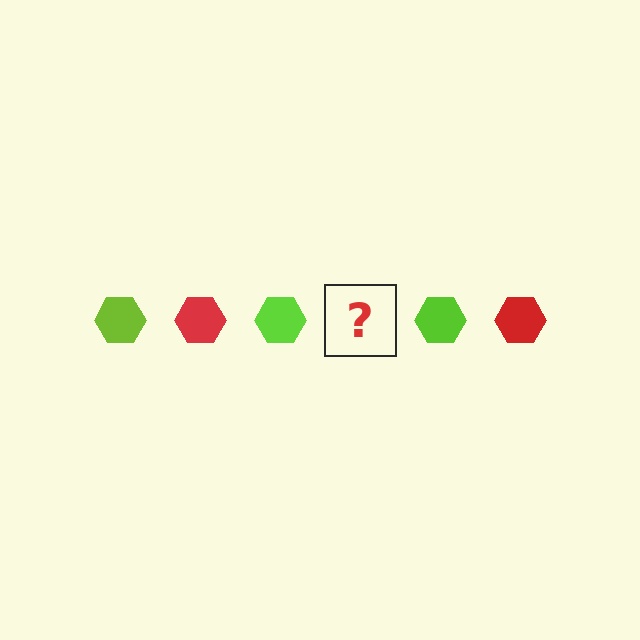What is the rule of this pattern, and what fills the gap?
The rule is that the pattern cycles through lime, red hexagons. The gap should be filled with a red hexagon.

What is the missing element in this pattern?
The missing element is a red hexagon.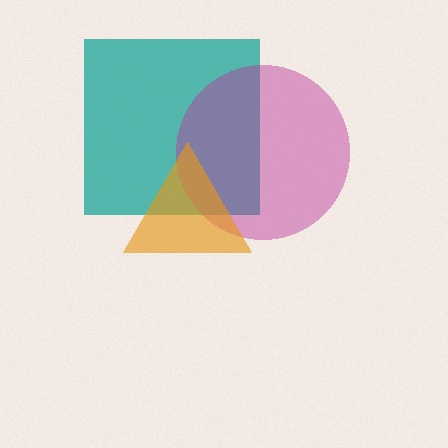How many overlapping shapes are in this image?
There are 3 overlapping shapes in the image.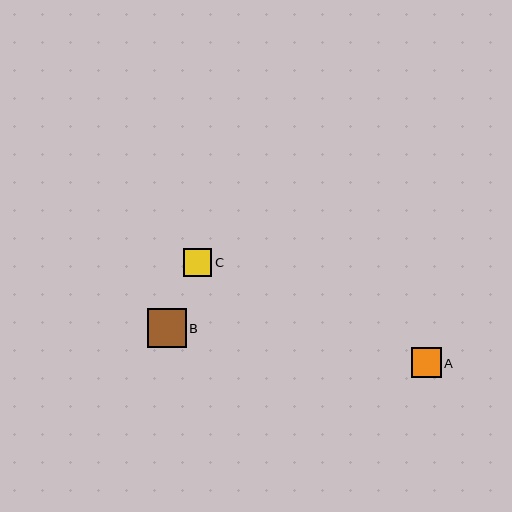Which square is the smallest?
Square C is the smallest with a size of approximately 28 pixels.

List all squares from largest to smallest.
From largest to smallest: B, A, C.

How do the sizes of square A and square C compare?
Square A and square C are approximately the same size.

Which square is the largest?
Square B is the largest with a size of approximately 39 pixels.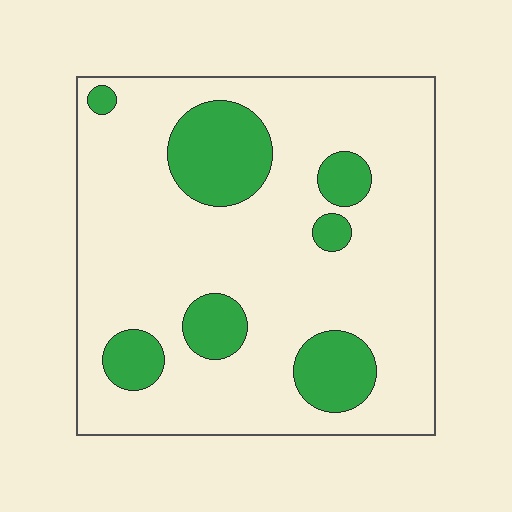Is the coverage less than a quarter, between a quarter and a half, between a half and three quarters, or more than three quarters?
Less than a quarter.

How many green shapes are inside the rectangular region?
7.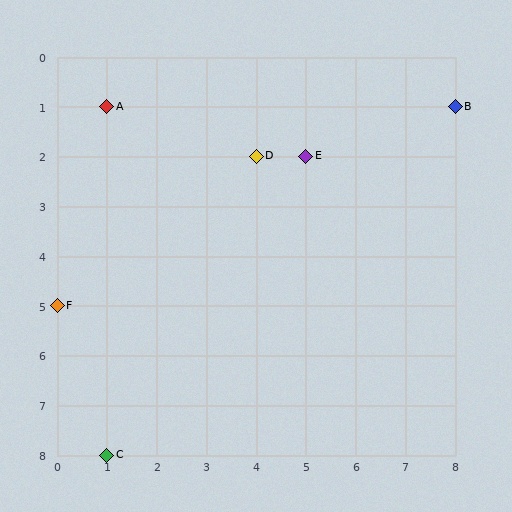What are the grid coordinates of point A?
Point A is at grid coordinates (1, 1).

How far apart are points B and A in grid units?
Points B and A are 7 columns apart.